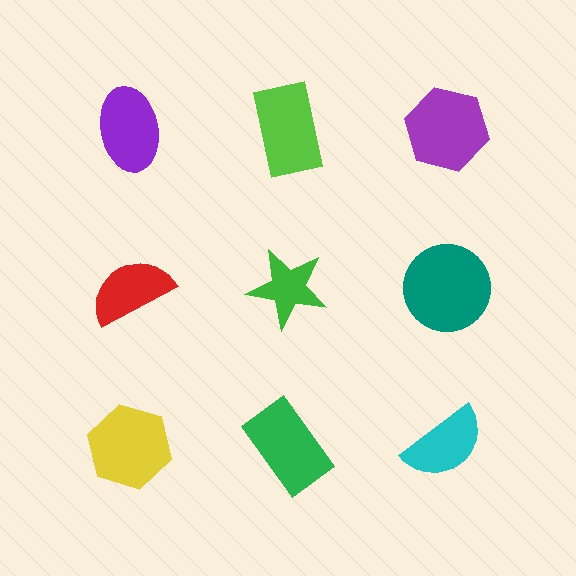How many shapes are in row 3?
3 shapes.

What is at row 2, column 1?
A red semicircle.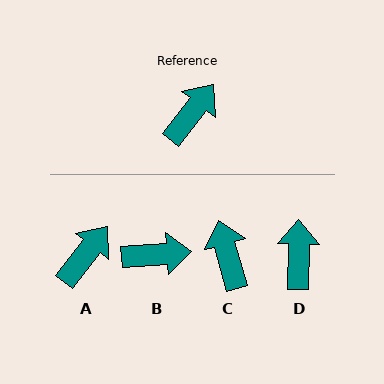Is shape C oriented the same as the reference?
No, it is off by about 53 degrees.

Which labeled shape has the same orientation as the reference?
A.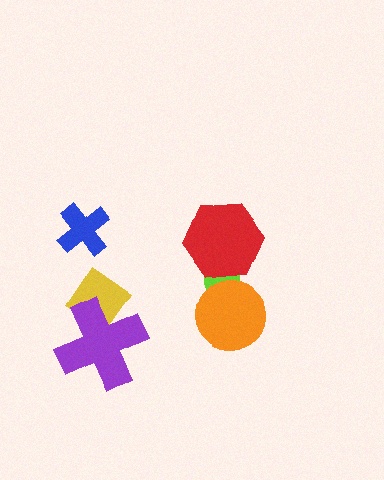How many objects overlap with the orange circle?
1 object overlaps with the orange circle.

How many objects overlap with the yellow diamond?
1 object overlaps with the yellow diamond.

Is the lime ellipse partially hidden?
Yes, it is partially covered by another shape.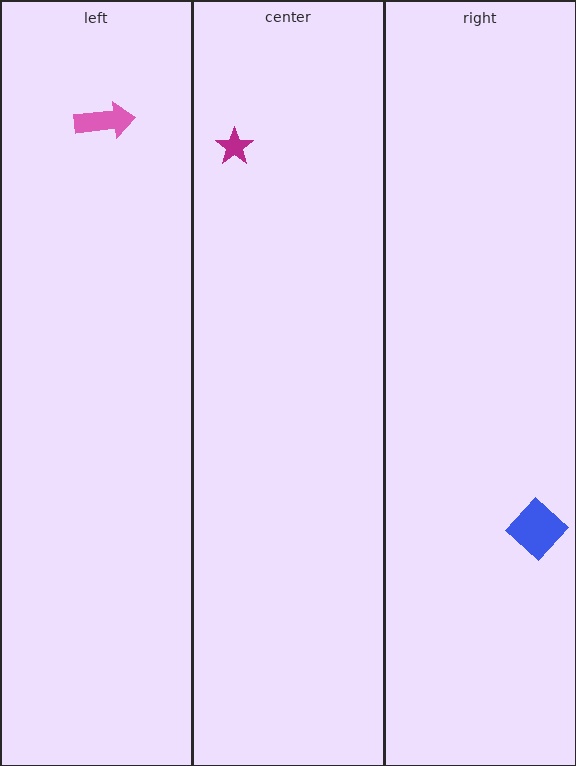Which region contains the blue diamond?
The right region.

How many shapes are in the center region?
1.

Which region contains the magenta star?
The center region.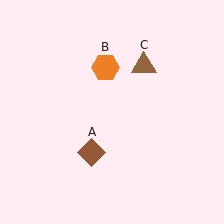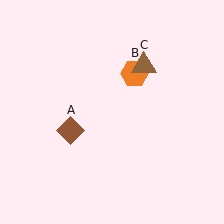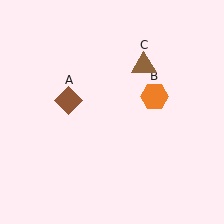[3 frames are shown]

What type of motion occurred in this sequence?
The brown diamond (object A), orange hexagon (object B) rotated clockwise around the center of the scene.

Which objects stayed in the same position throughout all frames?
Brown triangle (object C) remained stationary.